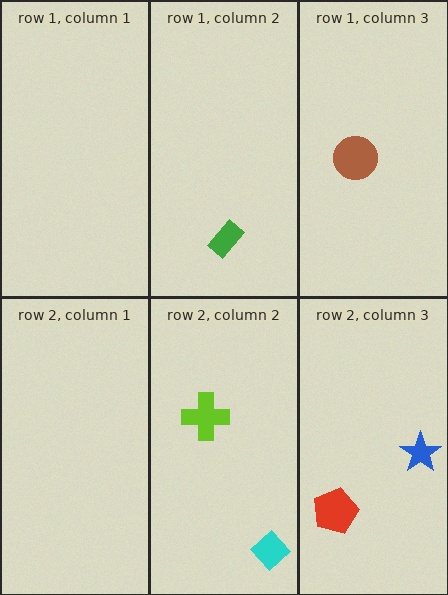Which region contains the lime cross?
The row 2, column 2 region.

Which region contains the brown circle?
The row 1, column 3 region.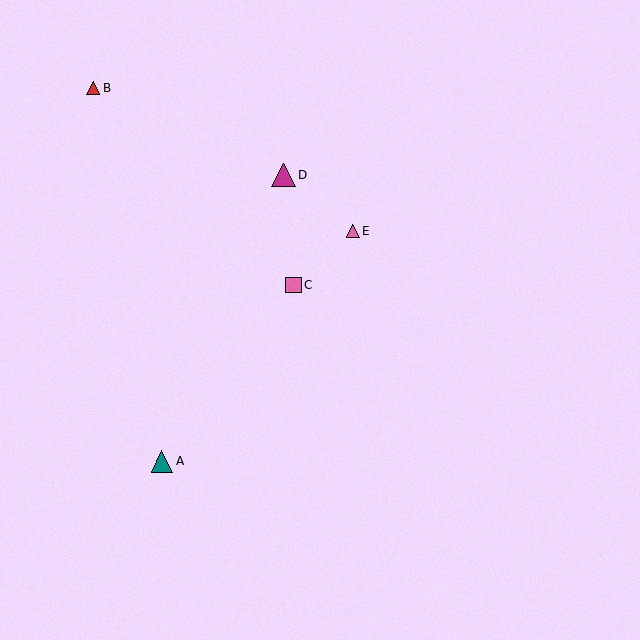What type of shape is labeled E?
Shape E is a pink triangle.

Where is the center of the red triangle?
The center of the red triangle is at (93, 88).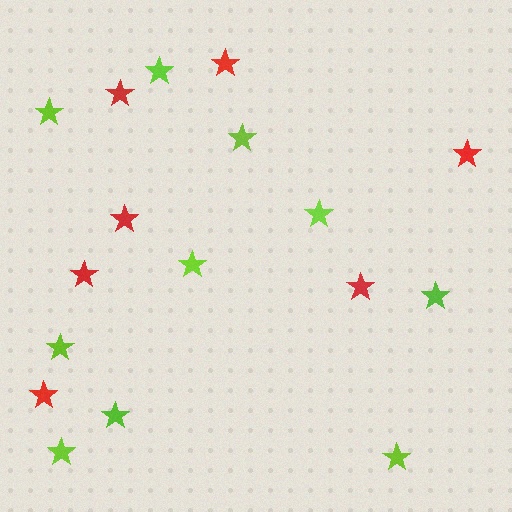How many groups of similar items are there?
There are 2 groups: one group of red stars (7) and one group of lime stars (10).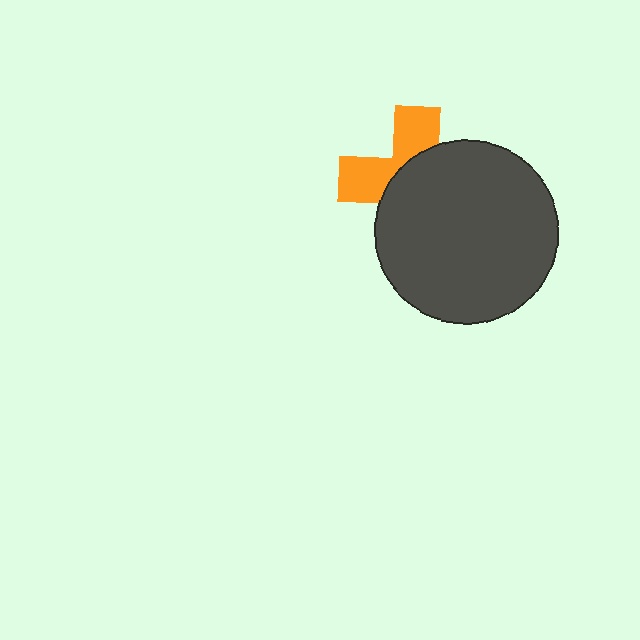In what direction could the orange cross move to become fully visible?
The orange cross could move toward the upper-left. That would shift it out from behind the dark gray circle entirely.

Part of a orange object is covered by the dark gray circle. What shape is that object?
It is a cross.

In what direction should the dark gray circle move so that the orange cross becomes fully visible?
The dark gray circle should move toward the lower-right. That is the shortest direction to clear the overlap and leave the orange cross fully visible.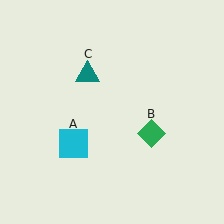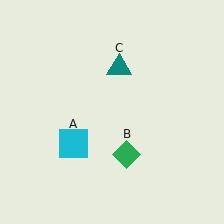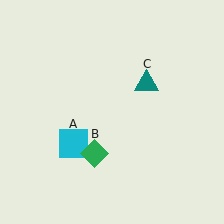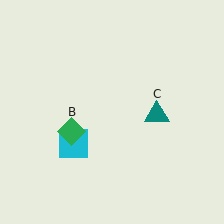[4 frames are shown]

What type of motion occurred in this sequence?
The green diamond (object B), teal triangle (object C) rotated clockwise around the center of the scene.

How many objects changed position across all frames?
2 objects changed position: green diamond (object B), teal triangle (object C).